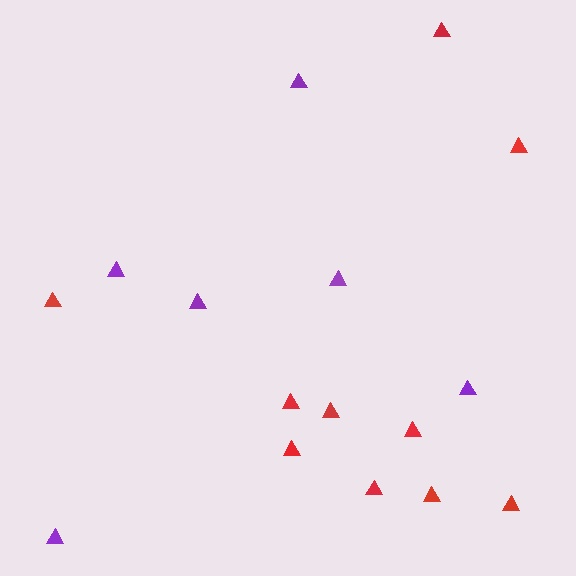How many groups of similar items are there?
There are 2 groups: one group of purple triangles (6) and one group of red triangles (10).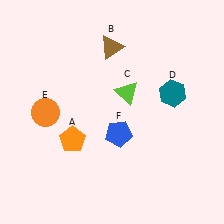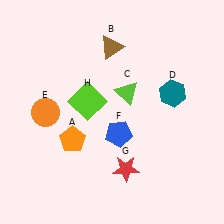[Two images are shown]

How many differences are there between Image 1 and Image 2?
There are 2 differences between the two images.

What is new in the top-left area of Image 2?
A lime square (H) was added in the top-left area of Image 2.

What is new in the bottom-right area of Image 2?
A red star (G) was added in the bottom-right area of Image 2.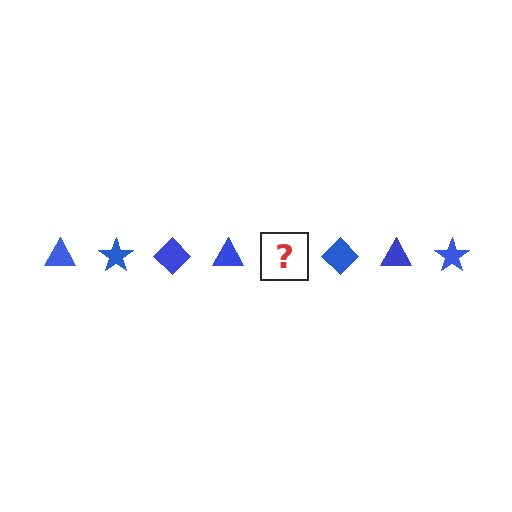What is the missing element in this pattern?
The missing element is a blue star.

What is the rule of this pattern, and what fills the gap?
The rule is that the pattern cycles through triangle, star, diamond shapes in blue. The gap should be filled with a blue star.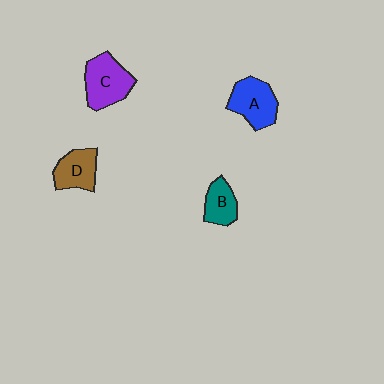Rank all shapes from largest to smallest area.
From largest to smallest: C (purple), A (blue), D (brown), B (teal).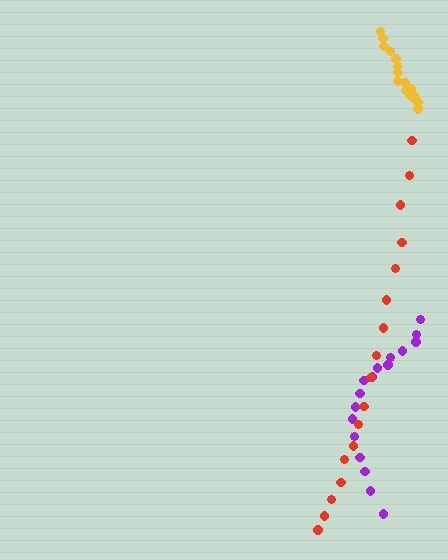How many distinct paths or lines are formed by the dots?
There are 3 distinct paths.